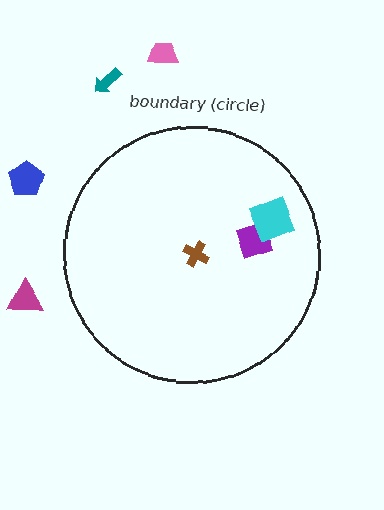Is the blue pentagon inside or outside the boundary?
Outside.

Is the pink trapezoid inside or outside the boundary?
Outside.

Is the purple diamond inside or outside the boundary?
Inside.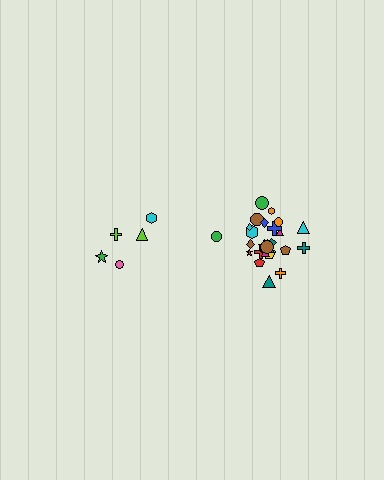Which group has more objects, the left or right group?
The right group.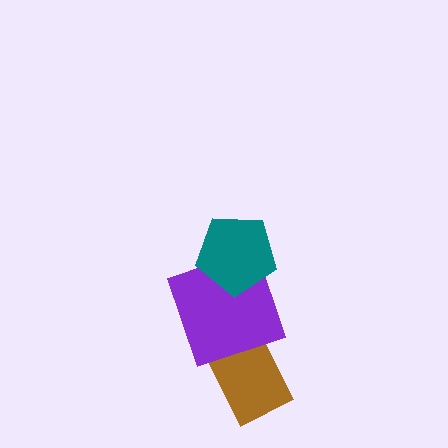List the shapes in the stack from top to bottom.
From top to bottom: the teal pentagon, the purple square, the brown rectangle.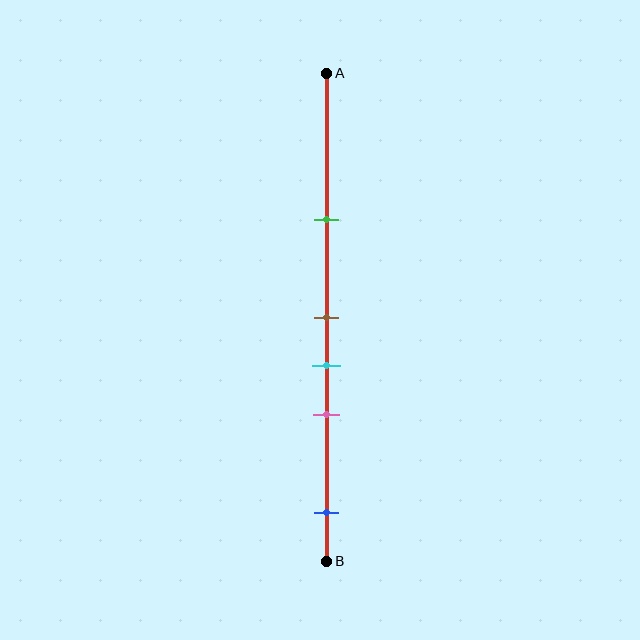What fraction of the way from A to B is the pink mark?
The pink mark is approximately 70% (0.7) of the way from A to B.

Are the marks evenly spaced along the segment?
No, the marks are not evenly spaced.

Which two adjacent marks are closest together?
The brown and cyan marks are the closest adjacent pair.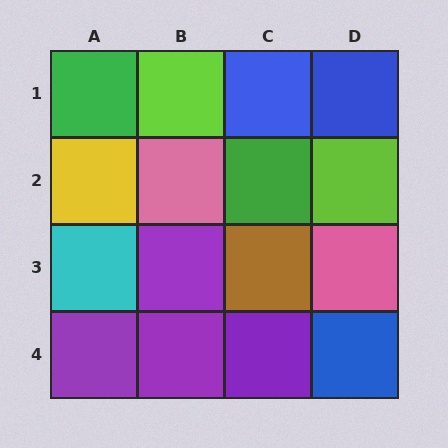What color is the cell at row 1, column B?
Lime.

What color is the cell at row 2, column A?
Yellow.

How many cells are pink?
2 cells are pink.